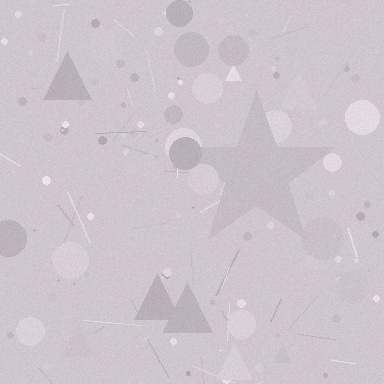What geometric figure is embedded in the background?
A star is embedded in the background.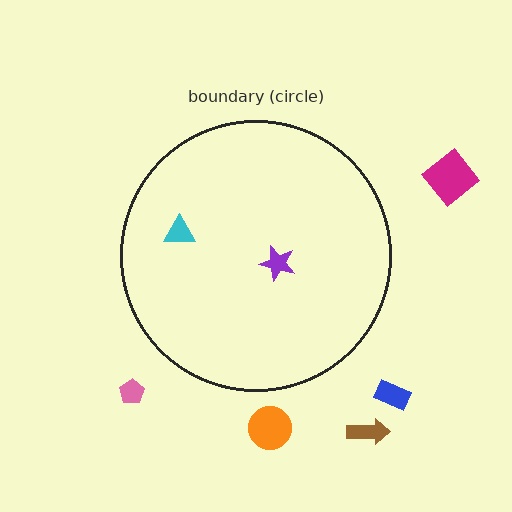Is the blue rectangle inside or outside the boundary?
Outside.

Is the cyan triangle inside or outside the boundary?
Inside.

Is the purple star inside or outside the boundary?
Inside.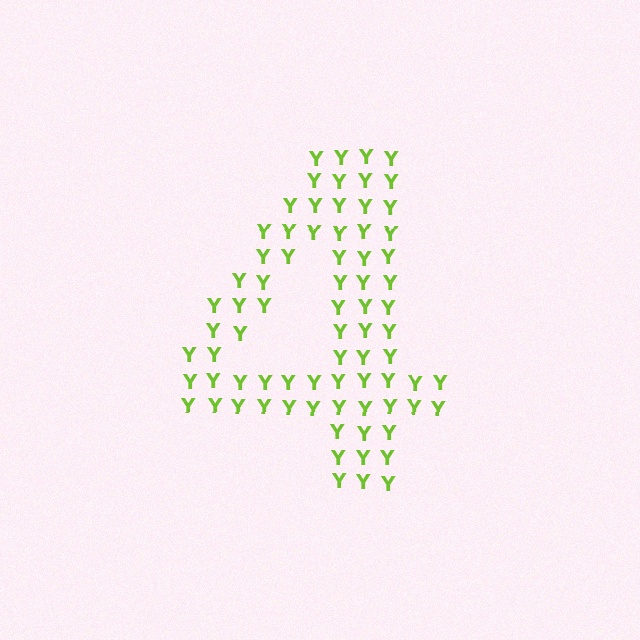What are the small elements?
The small elements are letter Y's.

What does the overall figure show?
The overall figure shows the digit 4.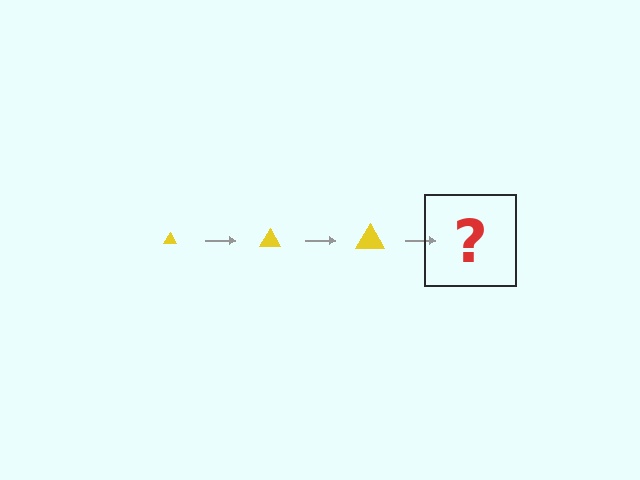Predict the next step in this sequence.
The next step is a yellow triangle, larger than the previous one.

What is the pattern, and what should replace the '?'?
The pattern is that the triangle gets progressively larger each step. The '?' should be a yellow triangle, larger than the previous one.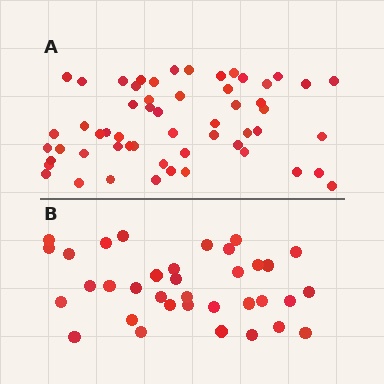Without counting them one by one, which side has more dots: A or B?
Region A (the top region) has more dots.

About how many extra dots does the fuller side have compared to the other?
Region A has approximately 20 more dots than region B.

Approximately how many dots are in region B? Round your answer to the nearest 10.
About 40 dots. (The exact count is 35, which rounds to 40.)